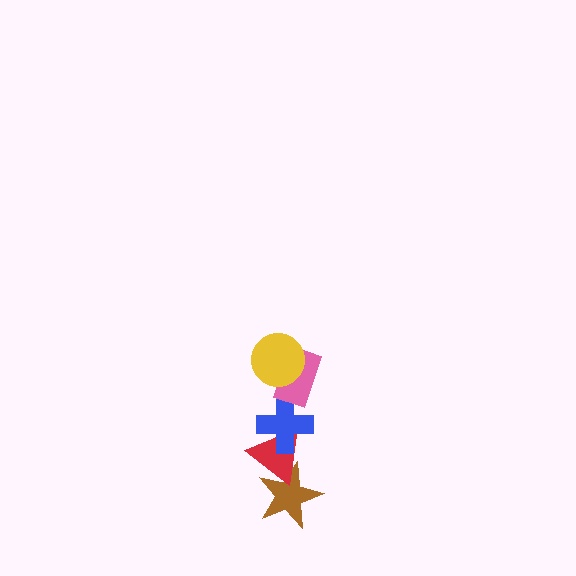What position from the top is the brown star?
The brown star is 5th from the top.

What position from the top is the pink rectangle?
The pink rectangle is 2nd from the top.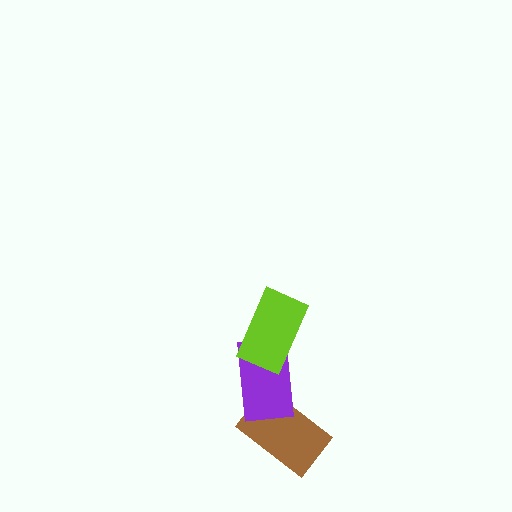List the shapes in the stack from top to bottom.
From top to bottom: the lime rectangle, the purple rectangle, the brown rectangle.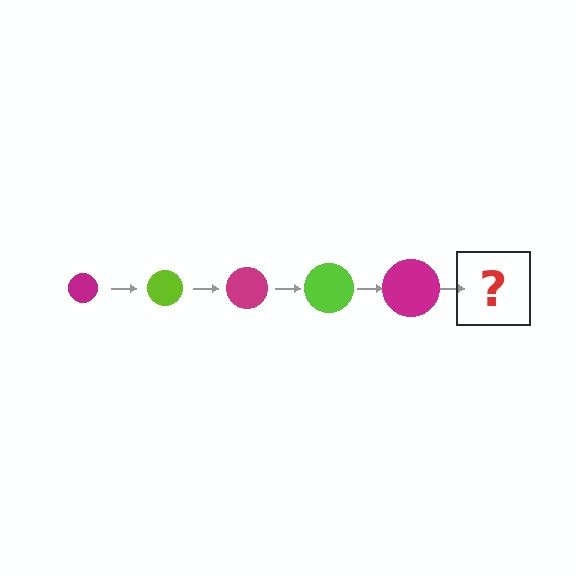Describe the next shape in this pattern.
It should be a lime circle, larger than the previous one.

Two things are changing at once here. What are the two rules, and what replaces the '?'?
The two rules are that the circle grows larger each step and the color cycles through magenta and lime. The '?' should be a lime circle, larger than the previous one.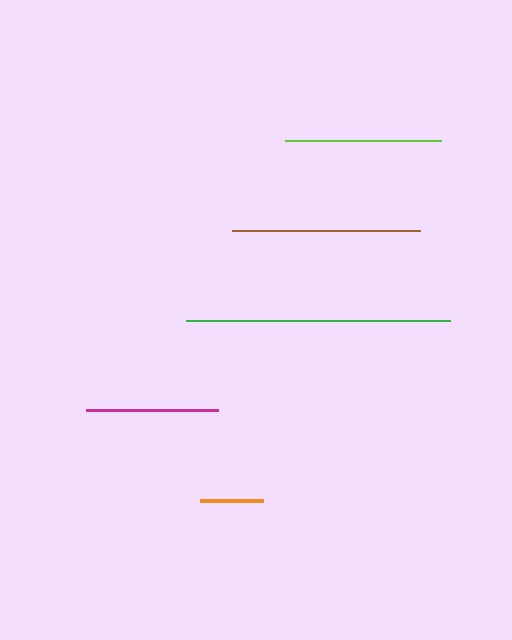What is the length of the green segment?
The green segment is approximately 264 pixels long.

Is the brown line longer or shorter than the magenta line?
The brown line is longer than the magenta line.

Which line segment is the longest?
The green line is the longest at approximately 264 pixels.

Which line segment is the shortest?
The orange line is the shortest at approximately 63 pixels.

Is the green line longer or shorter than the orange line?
The green line is longer than the orange line.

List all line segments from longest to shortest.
From longest to shortest: green, brown, lime, magenta, orange.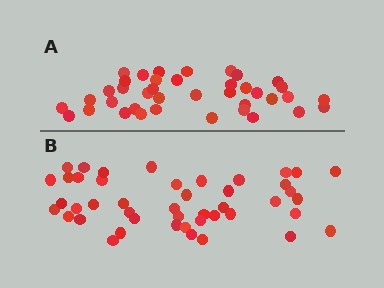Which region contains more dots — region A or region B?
Region B (the bottom region) has more dots.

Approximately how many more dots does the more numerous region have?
Region B has about 6 more dots than region A.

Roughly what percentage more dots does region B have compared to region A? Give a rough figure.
About 15% more.